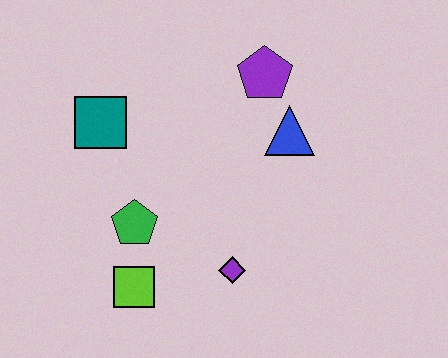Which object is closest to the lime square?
The green pentagon is closest to the lime square.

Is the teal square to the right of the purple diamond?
No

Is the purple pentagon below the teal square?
No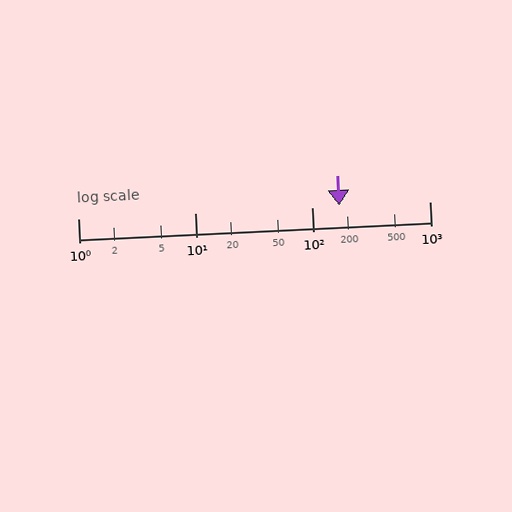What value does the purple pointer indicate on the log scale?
The pointer indicates approximately 170.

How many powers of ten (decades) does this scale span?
The scale spans 3 decades, from 1 to 1000.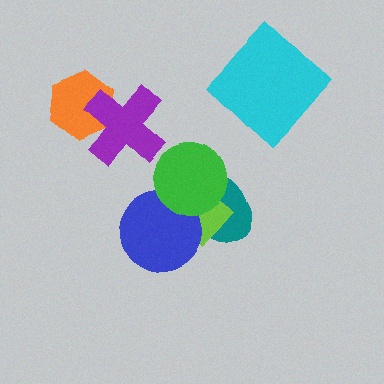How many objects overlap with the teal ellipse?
3 objects overlap with the teal ellipse.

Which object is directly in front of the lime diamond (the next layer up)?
The blue circle is directly in front of the lime diamond.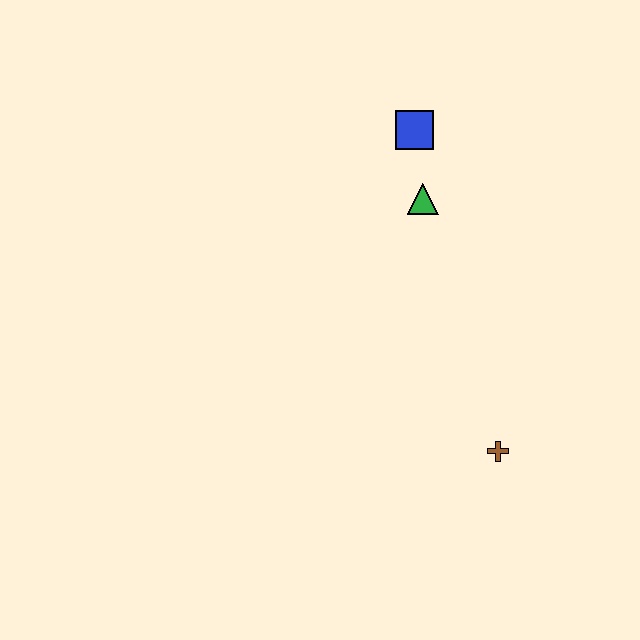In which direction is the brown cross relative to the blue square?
The brown cross is below the blue square.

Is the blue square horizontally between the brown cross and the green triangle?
No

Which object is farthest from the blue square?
The brown cross is farthest from the blue square.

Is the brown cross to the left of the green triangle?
No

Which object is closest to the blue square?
The green triangle is closest to the blue square.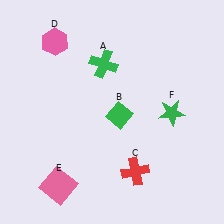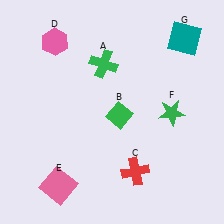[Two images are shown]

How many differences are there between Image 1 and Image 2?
There is 1 difference between the two images.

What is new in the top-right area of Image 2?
A teal square (G) was added in the top-right area of Image 2.